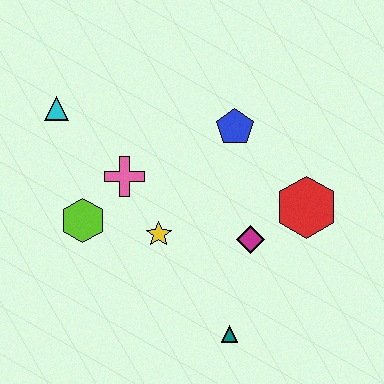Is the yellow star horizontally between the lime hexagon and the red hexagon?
Yes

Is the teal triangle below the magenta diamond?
Yes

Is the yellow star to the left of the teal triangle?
Yes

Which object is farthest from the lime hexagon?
The red hexagon is farthest from the lime hexagon.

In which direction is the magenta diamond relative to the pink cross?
The magenta diamond is to the right of the pink cross.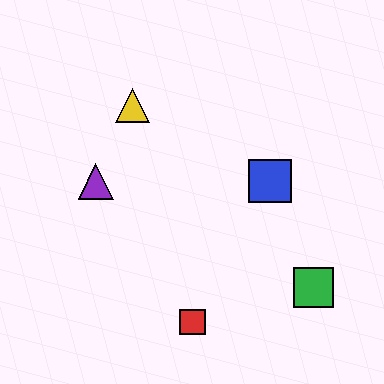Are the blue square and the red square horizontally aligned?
No, the blue square is at y≈181 and the red square is at y≈322.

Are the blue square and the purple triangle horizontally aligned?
Yes, both are at y≈181.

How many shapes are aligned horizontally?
2 shapes (the blue square, the purple triangle) are aligned horizontally.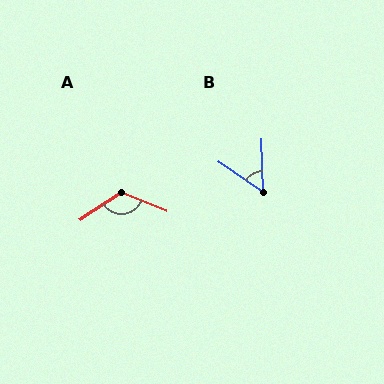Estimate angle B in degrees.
Approximately 54 degrees.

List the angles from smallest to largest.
B (54°), A (124°).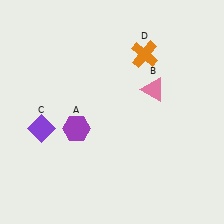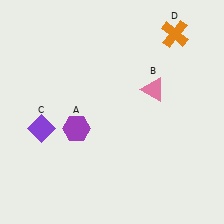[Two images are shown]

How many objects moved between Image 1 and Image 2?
1 object moved between the two images.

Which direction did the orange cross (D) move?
The orange cross (D) moved right.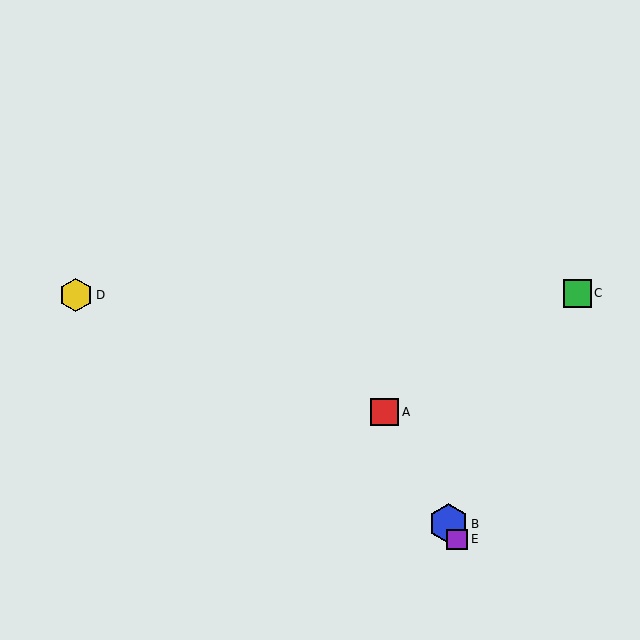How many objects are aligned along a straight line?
3 objects (A, B, E) are aligned along a straight line.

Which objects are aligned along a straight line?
Objects A, B, E are aligned along a straight line.